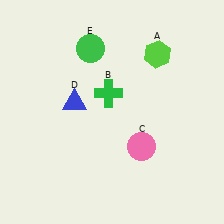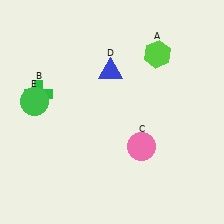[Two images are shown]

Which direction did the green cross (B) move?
The green cross (B) moved left.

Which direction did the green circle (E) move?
The green circle (E) moved left.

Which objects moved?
The objects that moved are: the green cross (B), the blue triangle (D), the green circle (E).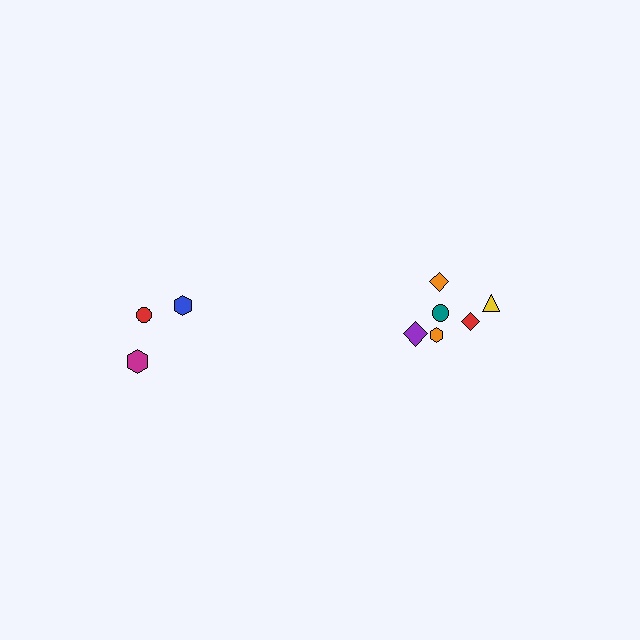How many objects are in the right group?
There are 6 objects.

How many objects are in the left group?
There are 3 objects.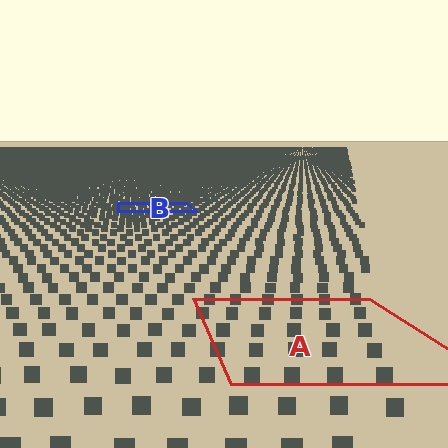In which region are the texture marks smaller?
The texture marks are smaller in region B, because it is farther away.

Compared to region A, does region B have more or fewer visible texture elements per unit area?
Region B has more texture elements per unit area — they are packed more densely because it is farther away.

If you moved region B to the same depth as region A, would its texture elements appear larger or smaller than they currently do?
They would appear larger. At a closer depth, the same texture elements are projected at a bigger on-screen size.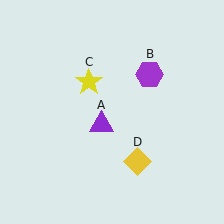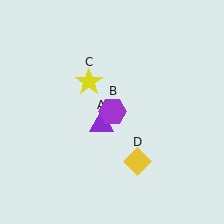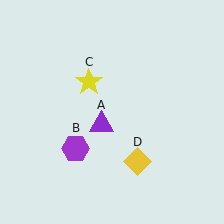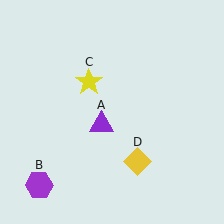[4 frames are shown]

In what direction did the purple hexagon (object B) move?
The purple hexagon (object B) moved down and to the left.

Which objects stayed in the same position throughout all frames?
Purple triangle (object A) and yellow star (object C) and yellow diamond (object D) remained stationary.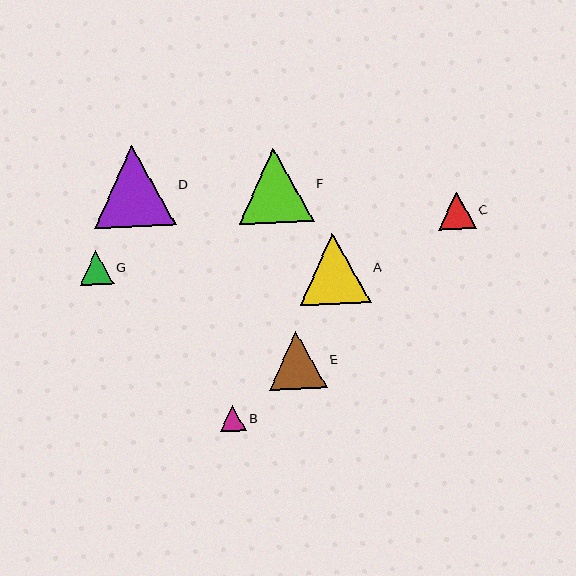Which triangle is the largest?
Triangle D is the largest with a size of approximately 82 pixels.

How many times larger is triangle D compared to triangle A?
Triangle D is approximately 1.1 times the size of triangle A.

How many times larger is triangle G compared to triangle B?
Triangle G is approximately 1.3 times the size of triangle B.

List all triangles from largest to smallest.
From largest to smallest: D, F, A, E, C, G, B.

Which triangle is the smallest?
Triangle B is the smallest with a size of approximately 27 pixels.